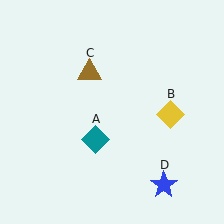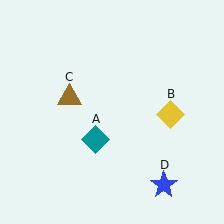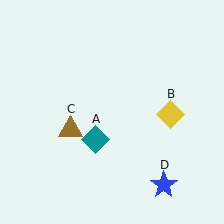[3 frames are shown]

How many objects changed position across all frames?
1 object changed position: brown triangle (object C).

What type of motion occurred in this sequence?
The brown triangle (object C) rotated counterclockwise around the center of the scene.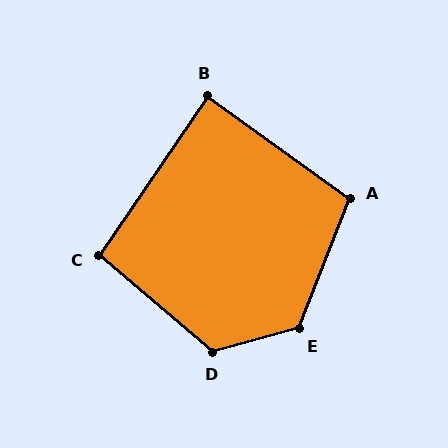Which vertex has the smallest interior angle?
B, at approximately 89 degrees.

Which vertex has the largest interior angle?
E, at approximately 127 degrees.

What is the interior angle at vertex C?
Approximately 96 degrees (obtuse).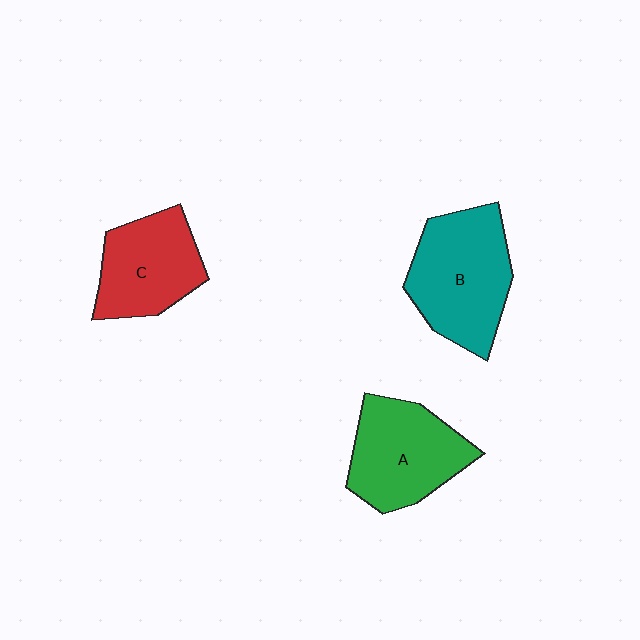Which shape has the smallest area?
Shape C (red).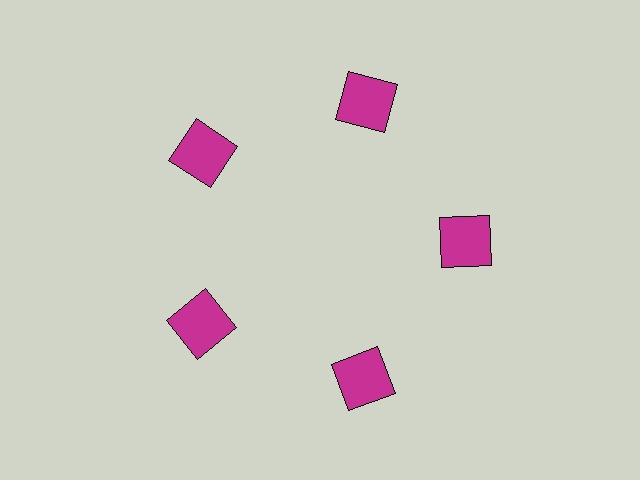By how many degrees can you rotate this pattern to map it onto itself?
The pattern maps onto itself every 72 degrees of rotation.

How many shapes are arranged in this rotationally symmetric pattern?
There are 5 shapes, arranged in 5 groups of 1.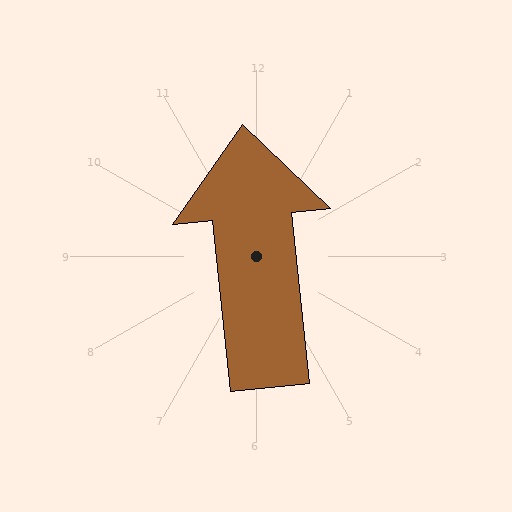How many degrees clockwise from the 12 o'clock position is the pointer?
Approximately 354 degrees.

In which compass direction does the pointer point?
North.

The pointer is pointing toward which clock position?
Roughly 12 o'clock.